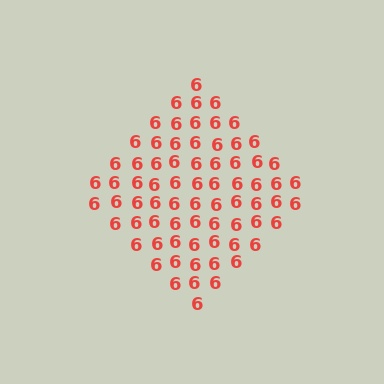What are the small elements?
The small elements are digit 6's.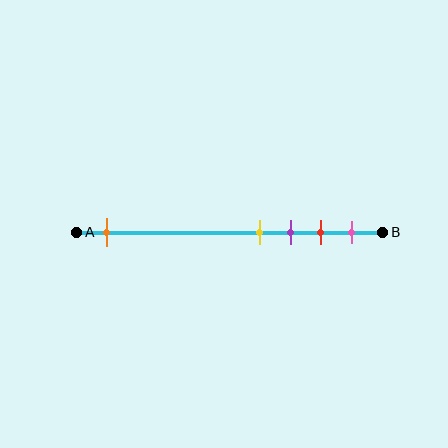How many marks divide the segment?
There are 5 marks dividing the segment.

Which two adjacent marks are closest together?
The yellow and purple marks are the closest adjacent pair.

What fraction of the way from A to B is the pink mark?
The pink mark is approximately 90% (0.9) of the way from A to B.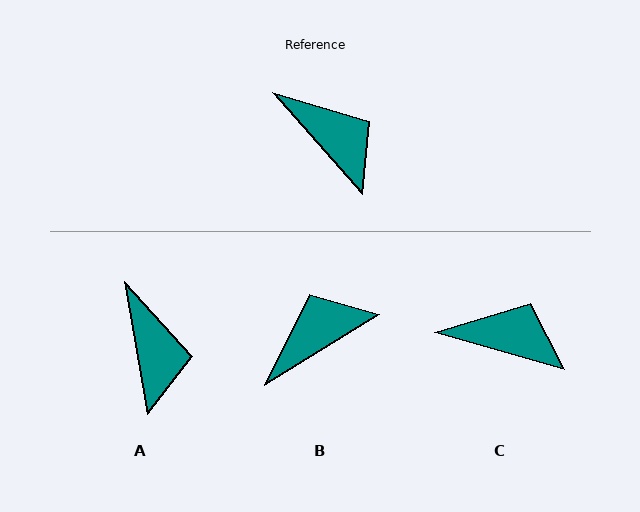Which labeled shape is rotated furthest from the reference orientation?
B, about 80 degrees away.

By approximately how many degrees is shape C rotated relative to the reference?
Approximately 33 degrees counter-clockwise.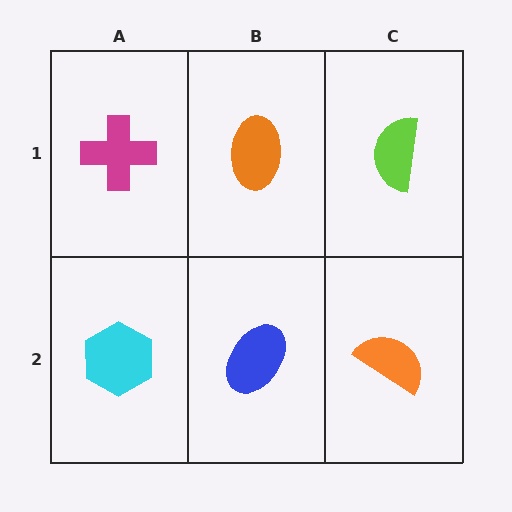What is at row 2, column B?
A blue ellipse.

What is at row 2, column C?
An orange semicircle.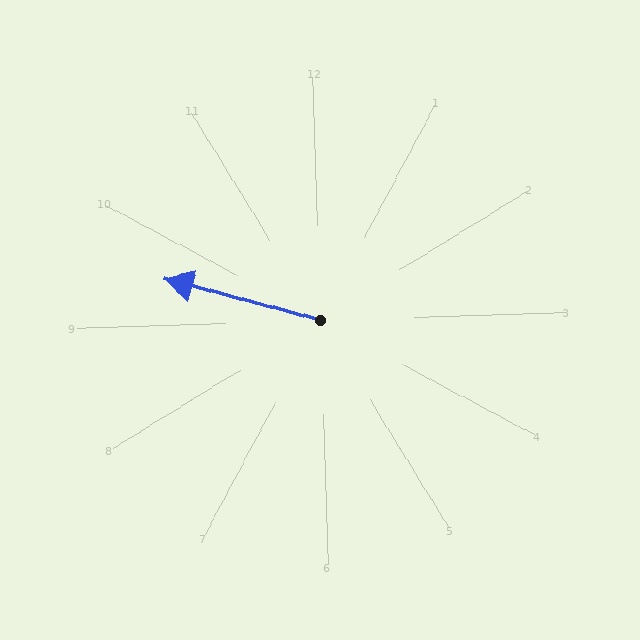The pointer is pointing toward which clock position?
Roughly 10 o'clock.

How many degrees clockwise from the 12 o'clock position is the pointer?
Approximately 287 degrees.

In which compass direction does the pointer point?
West.